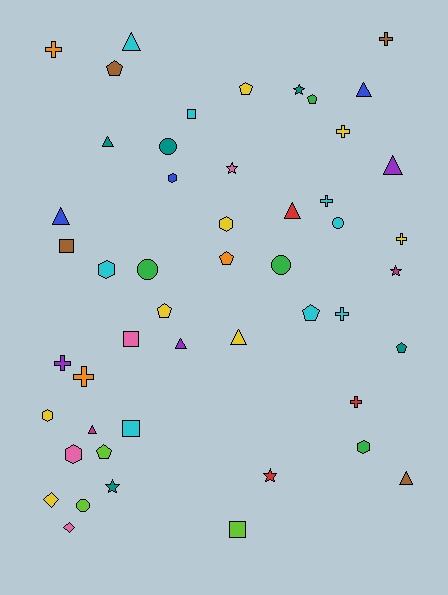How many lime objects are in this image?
There are 3 lime objects.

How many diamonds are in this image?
There are 2 diamonds.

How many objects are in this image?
There are 50 objects.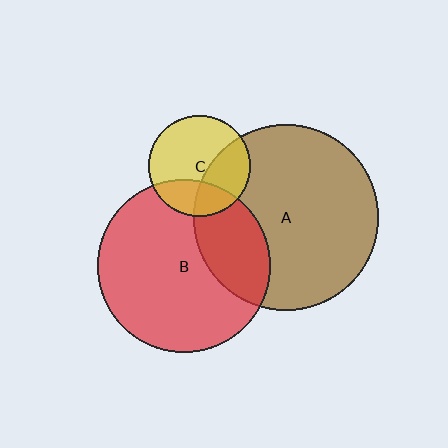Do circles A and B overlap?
Yes.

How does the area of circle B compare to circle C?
Approximately 2.9 times.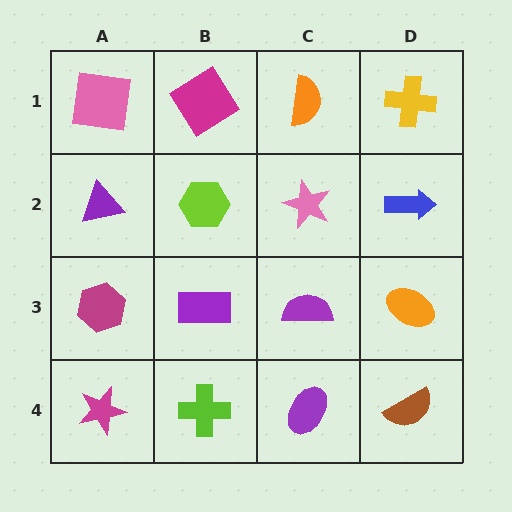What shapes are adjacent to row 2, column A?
A pink square (row 1, column A), a magenta hexagon (row 3, column A), a lime hexagon (row 2, column B).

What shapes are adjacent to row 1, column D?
A blue arrow (row 2, column D), an orange semicircle (row 1, column C).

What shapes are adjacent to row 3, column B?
A lime hexagon (row 2, column B), a lime cross (row 4, column B), a magenta hexagon (row 3, column A), a purple semicircle (row 3, column C).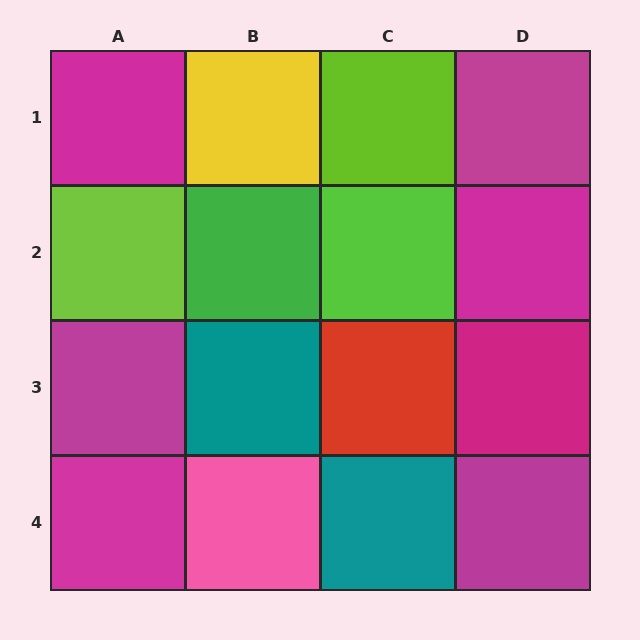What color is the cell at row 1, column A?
Magenta.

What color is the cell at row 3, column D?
Magenta.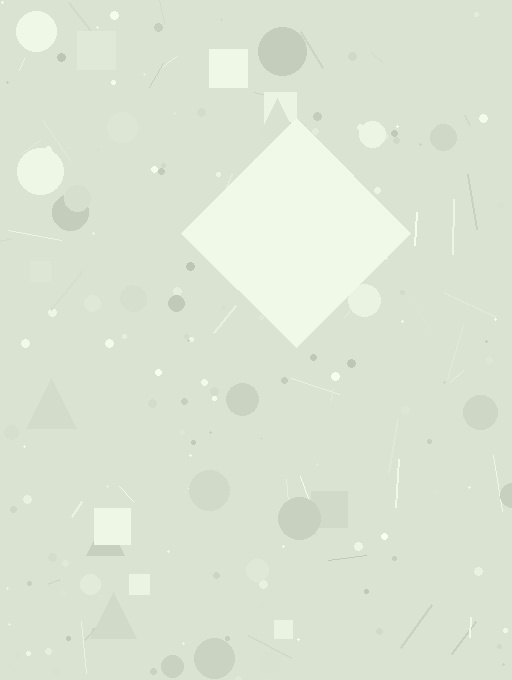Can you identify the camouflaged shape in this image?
The camouflaged shape is a diamond.